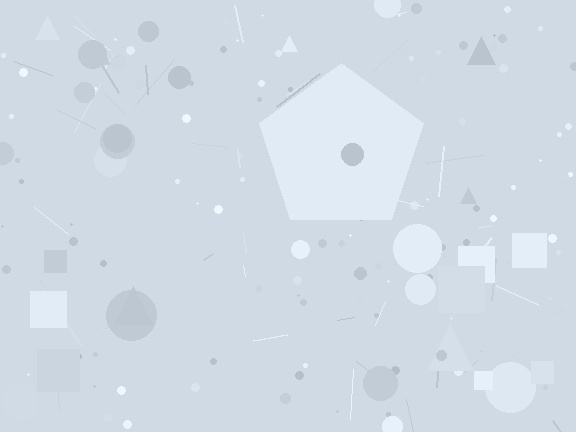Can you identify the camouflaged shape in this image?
The camouflaged shape is a pentagon.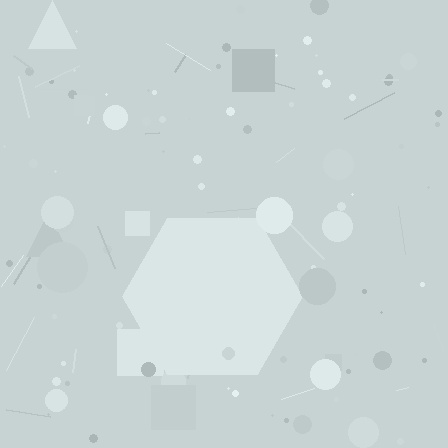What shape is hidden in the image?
A hexagon is hidden in the image.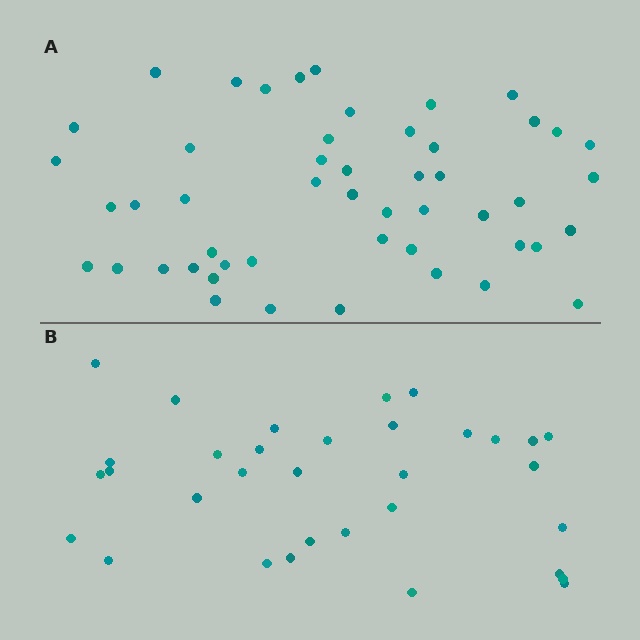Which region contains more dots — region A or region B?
Region A (the top region) has more dots.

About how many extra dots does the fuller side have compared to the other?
Region A has approximately 15 more dots than region B.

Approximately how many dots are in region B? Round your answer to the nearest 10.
About 30 dots. (The exact count is 33, which rounds to 30.)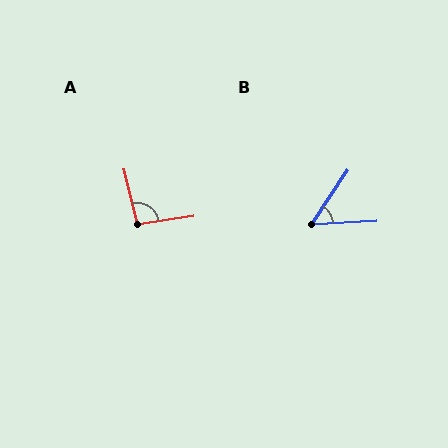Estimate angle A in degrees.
Approximately 95 degrees.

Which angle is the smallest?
B, at approximately 54 degrees.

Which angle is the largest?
A, at approximately 95 degrees.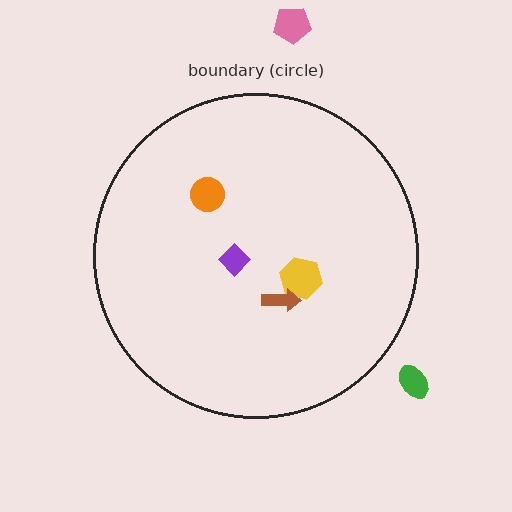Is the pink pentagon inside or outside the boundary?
Outside.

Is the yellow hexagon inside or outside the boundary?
Inside.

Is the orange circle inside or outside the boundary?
Inside.